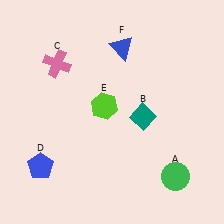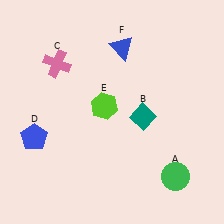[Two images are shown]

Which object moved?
The blue pentagon (D) moved up.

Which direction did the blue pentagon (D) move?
The blue pentagon (D) moved up.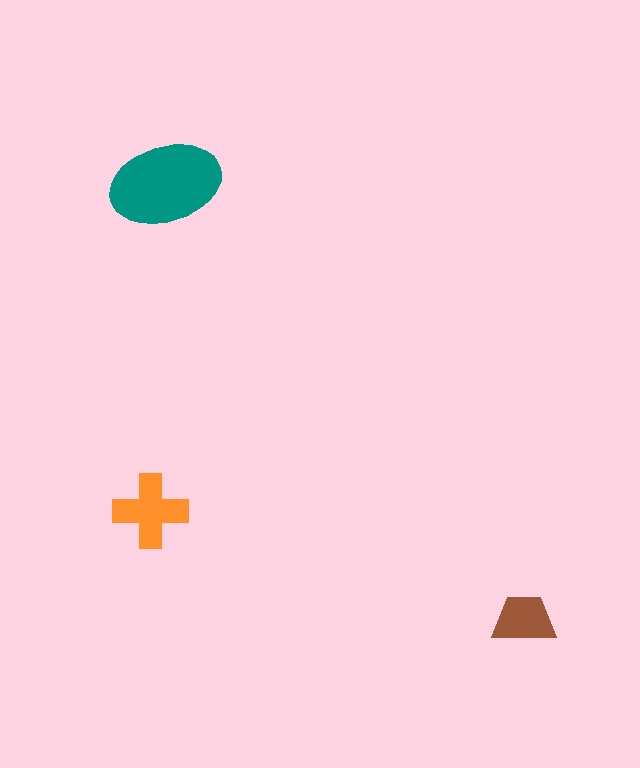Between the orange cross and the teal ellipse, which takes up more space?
The teal ellipse.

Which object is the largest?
The teal ellipse.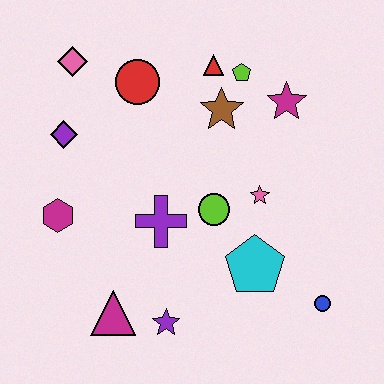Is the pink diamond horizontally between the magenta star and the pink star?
No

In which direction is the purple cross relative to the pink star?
The purple cross is to the left of the pink star.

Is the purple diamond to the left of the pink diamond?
Yes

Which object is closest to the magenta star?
The lime pentagon is closest to the magenta star.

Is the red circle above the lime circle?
Yes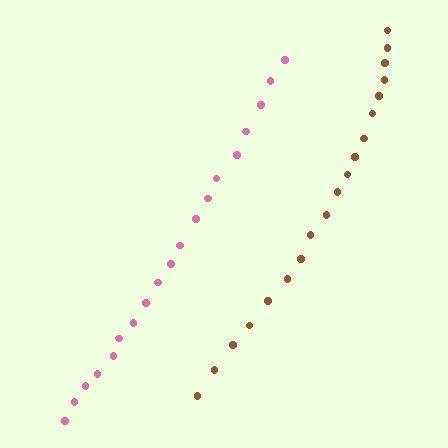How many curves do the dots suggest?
There are 2 distinct paths.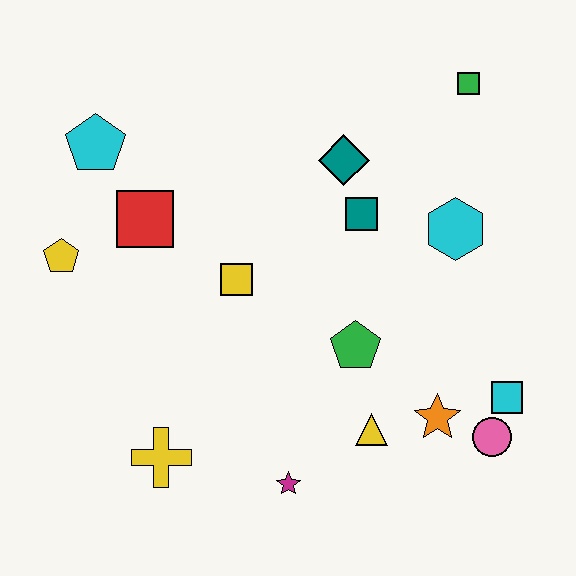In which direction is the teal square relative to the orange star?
The teal square is above the orange star.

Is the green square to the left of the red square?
No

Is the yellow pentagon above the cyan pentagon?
No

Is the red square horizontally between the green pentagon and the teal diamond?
No